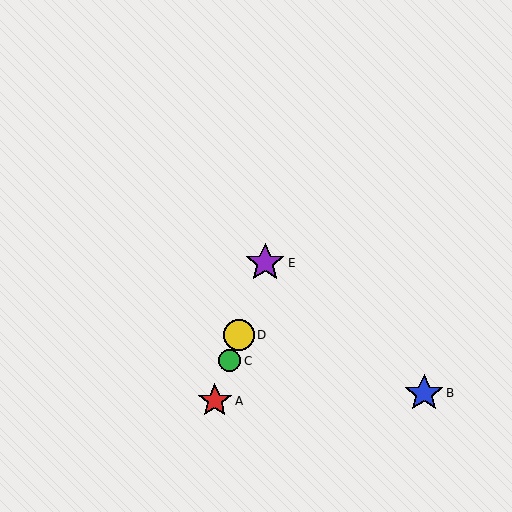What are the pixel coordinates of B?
Object B is at (424, 393).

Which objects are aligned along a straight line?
Objects A, C, D, E are aligned along a straight line.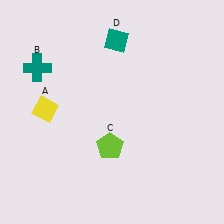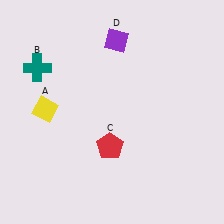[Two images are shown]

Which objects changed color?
C changed from lime to red. D changed from teal to purple.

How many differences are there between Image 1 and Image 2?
There are 2 differences between the two images.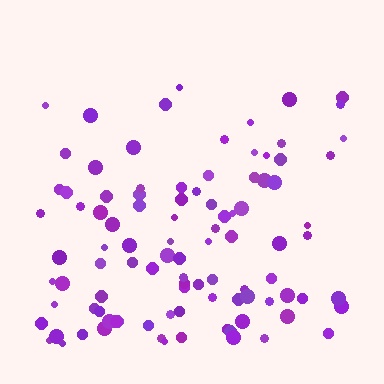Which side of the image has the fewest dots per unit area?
The top.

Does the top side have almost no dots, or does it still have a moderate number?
Still a moderate number, just noticeably fewer than the bottom.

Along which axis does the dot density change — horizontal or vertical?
Vertical.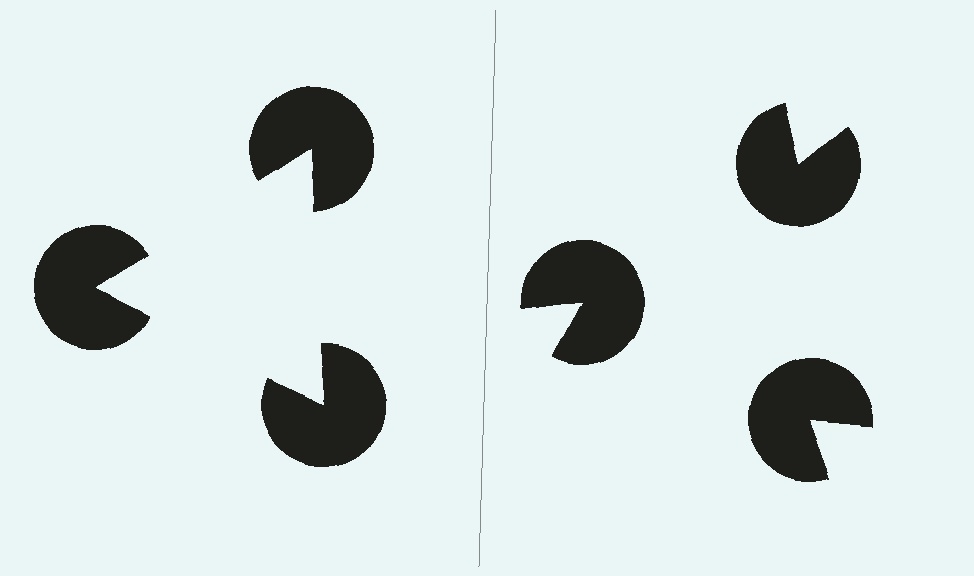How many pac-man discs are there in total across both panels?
6 — 3 on each side.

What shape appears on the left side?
An illusory triangle.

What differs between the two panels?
The pac-man discs are positioned identically on both sides; only the wedge orientations differ. On the left they align to a triangle; on the right they are misaligned.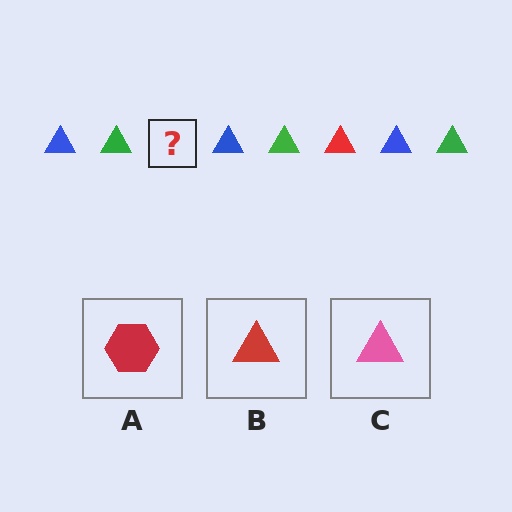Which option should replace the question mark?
Option B.